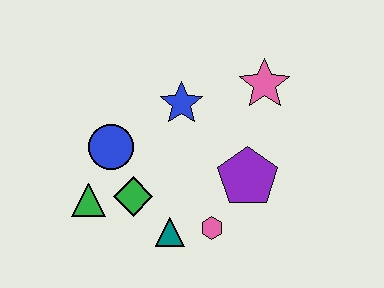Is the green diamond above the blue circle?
No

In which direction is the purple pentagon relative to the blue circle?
The purple pentagon is to the right of the blue circle.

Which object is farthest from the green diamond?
The pink star is farthest from the green diamond.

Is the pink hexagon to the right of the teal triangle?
Yes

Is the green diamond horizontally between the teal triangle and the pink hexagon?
No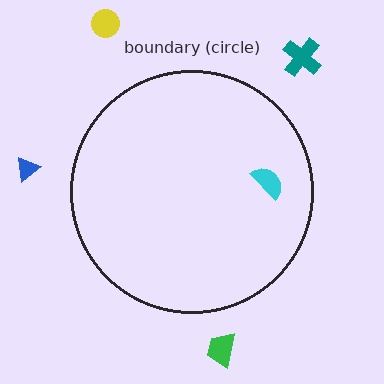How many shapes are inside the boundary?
1 inside, 4 outside.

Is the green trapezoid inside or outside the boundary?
Outside.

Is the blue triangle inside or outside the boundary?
Outside.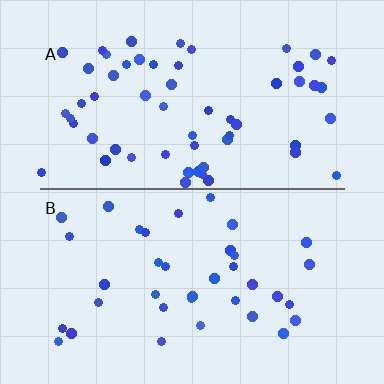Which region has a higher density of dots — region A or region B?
A (the top).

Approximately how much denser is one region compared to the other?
Approximately 1.6× — region A over region B.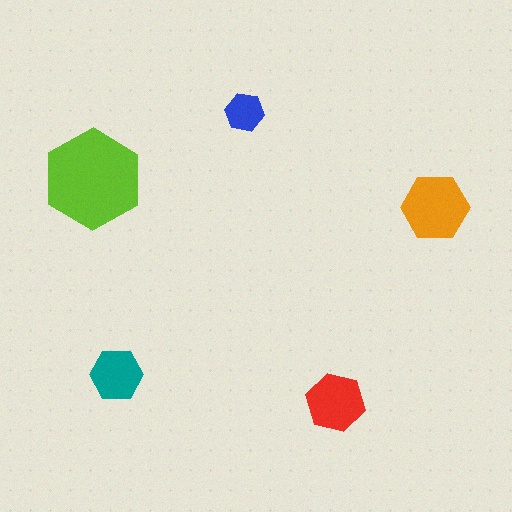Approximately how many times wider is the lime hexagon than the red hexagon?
About 1.5 times wider.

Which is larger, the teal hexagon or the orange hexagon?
The orange one.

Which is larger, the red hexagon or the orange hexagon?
The orange one.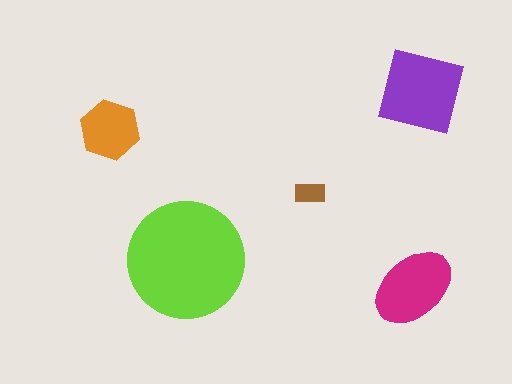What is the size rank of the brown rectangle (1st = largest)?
5th.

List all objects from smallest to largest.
The brown rectangle, the orange hexagon, the magenta ellipse, the purple square, the lime circle.